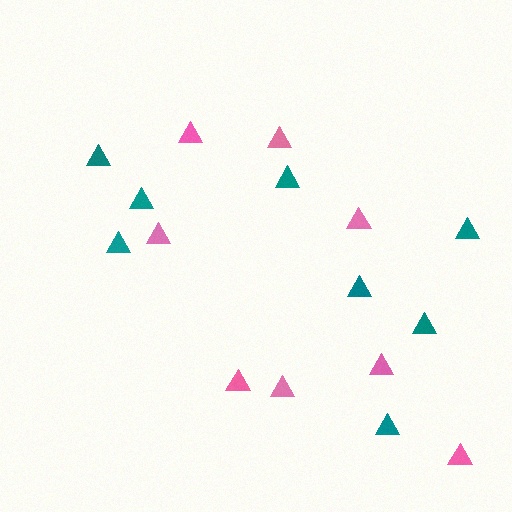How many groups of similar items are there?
There are 2 groups: one group of teal triangles (8) and one group of pink triangles (8).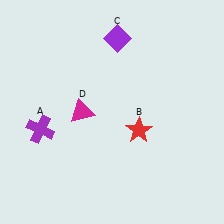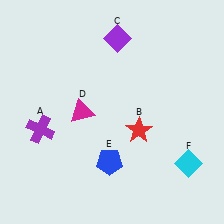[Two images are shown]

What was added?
A blue pentagon (E), a cyan diamond (F) were added in Image 2.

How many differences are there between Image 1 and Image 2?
There are 2 differences between the two images.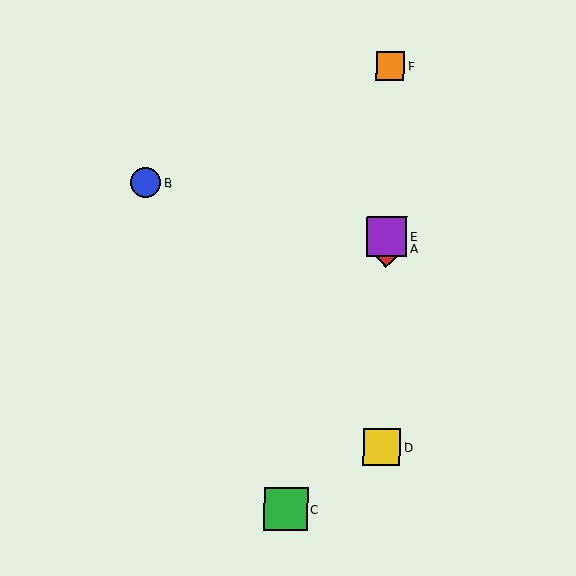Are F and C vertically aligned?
No, F is at x≈390 and C is at x≈286.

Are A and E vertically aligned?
Yes, both are at x≈386.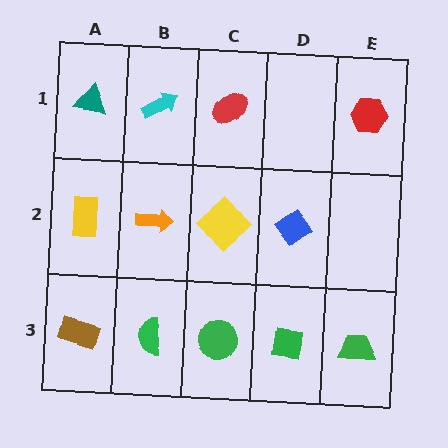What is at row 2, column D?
A blue diamond.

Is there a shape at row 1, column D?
No, that cell is empty.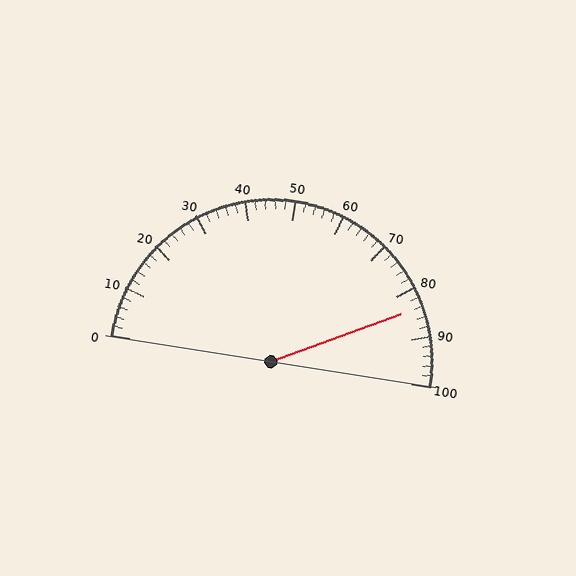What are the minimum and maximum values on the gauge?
The gauge ranges from 0 to 100.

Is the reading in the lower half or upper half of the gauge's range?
The reading is in the upper half of the range (0 to 100).